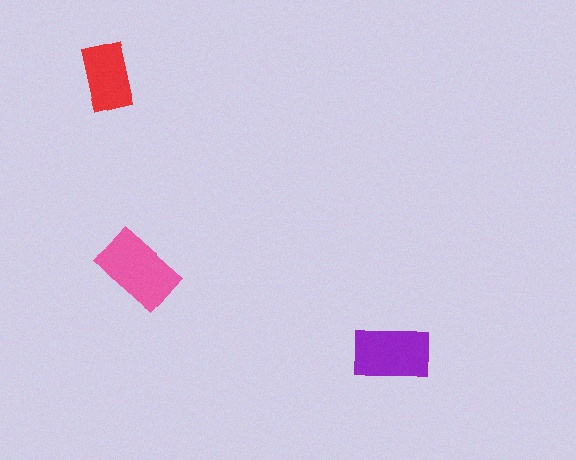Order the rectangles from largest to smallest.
the pink one, the purple one, the red one.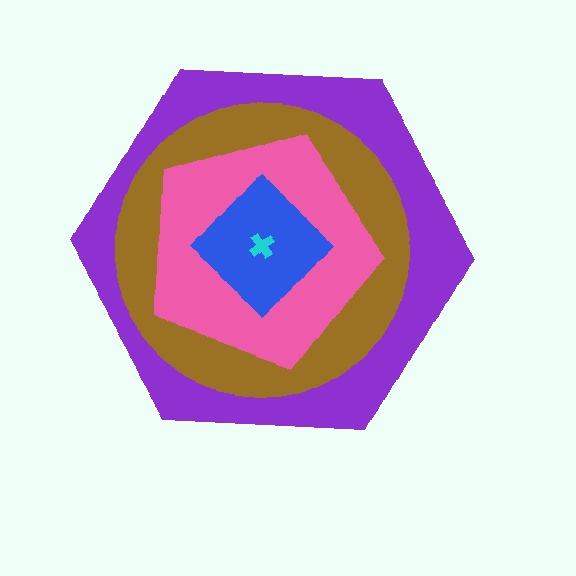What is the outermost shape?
The purple hexagon.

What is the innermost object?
The cyan cross.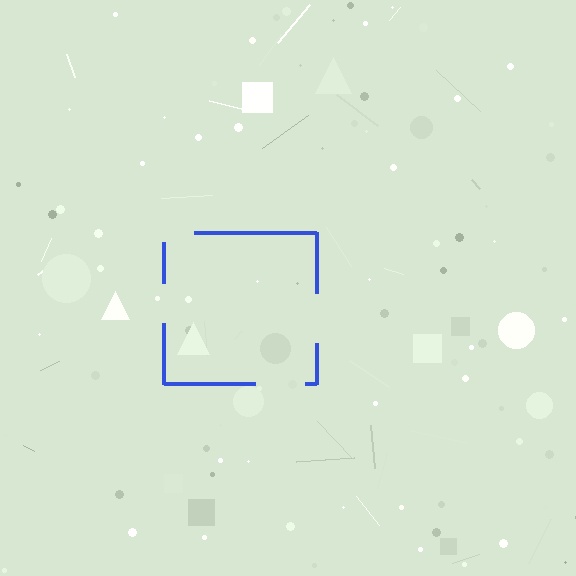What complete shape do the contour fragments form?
The contour fragments form a square.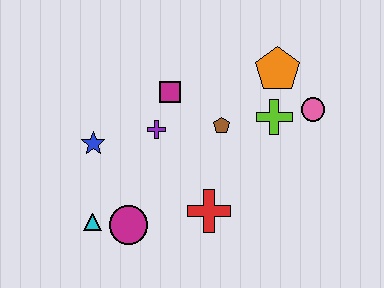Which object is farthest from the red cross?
The orange pentagon is farthest from the red cross.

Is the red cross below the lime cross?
Yes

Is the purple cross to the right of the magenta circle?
Yes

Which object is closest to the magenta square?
The purple cross is closest to the magenta square.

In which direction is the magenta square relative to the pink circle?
The magenta square is to the left of the pink circle.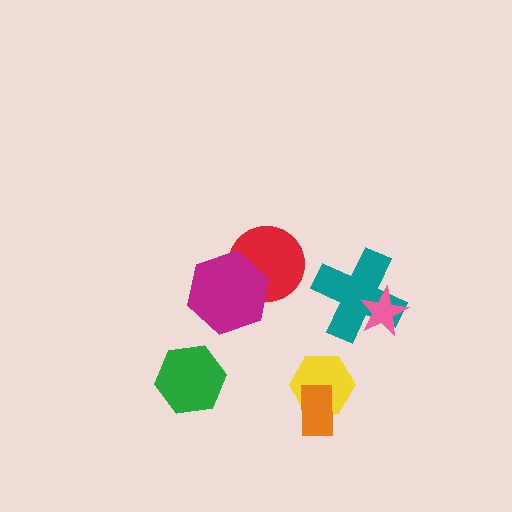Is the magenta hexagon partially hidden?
No, no other shape covers it.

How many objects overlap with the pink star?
1 object overlaps with the pink star.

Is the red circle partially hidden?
Yes, it is partially covered by another shape.